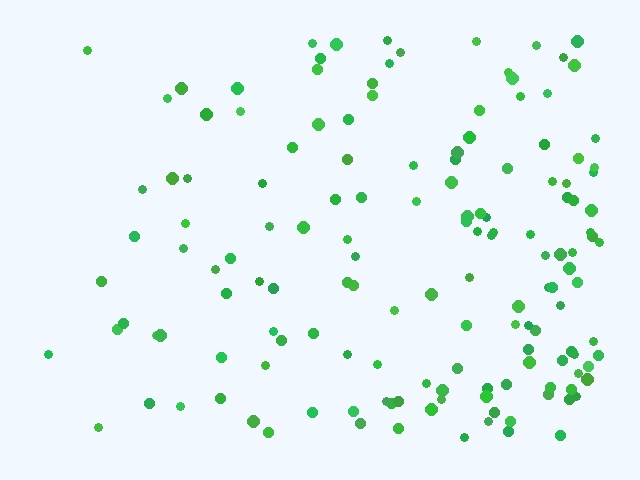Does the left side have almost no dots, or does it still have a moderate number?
Still a moderate number, just noticeably fewer than the right.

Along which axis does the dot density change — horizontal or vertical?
Horizontal.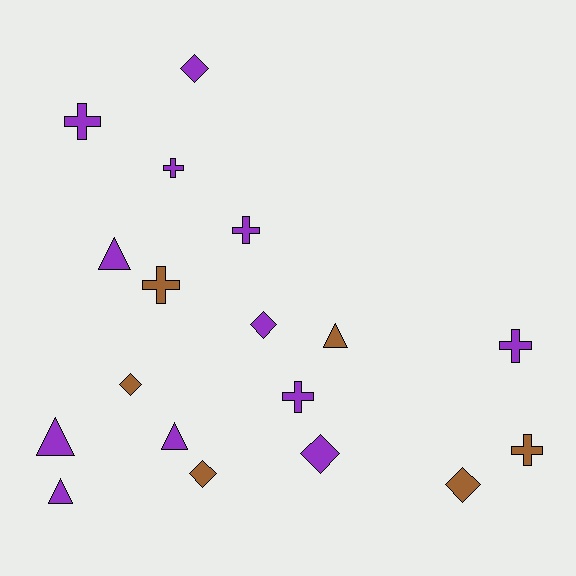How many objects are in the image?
There are 18 objects.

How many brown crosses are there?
There are 2 brown crosses.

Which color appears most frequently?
Purple, with 12 objects.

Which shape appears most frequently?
Cross, with 7 objects.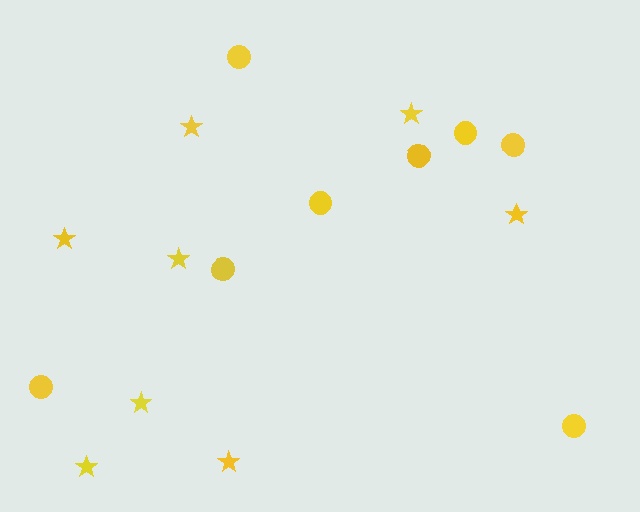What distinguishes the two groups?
There are 2 groups: one group of circles (8) and one group of stars (8).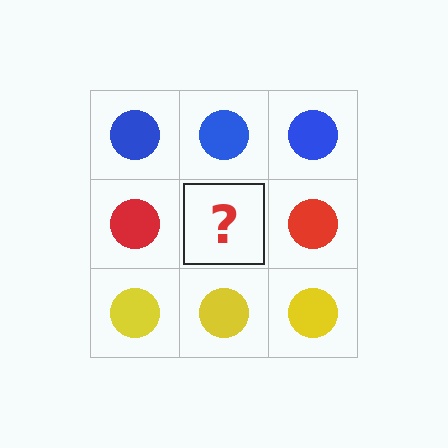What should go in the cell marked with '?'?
The missing cell should contain a red circle.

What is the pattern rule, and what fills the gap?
The rule is that each row has a consistent color. The gap should be filled with a red circle.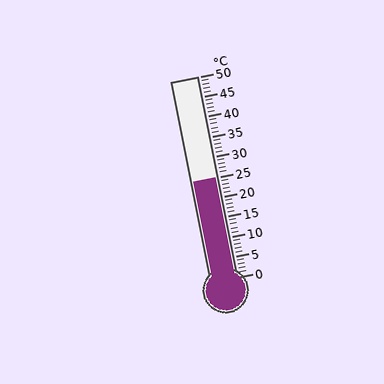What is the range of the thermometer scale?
The thermometer scale ranges from 0°C to 50°C.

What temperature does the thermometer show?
The thermometer shows approximately 25°C.